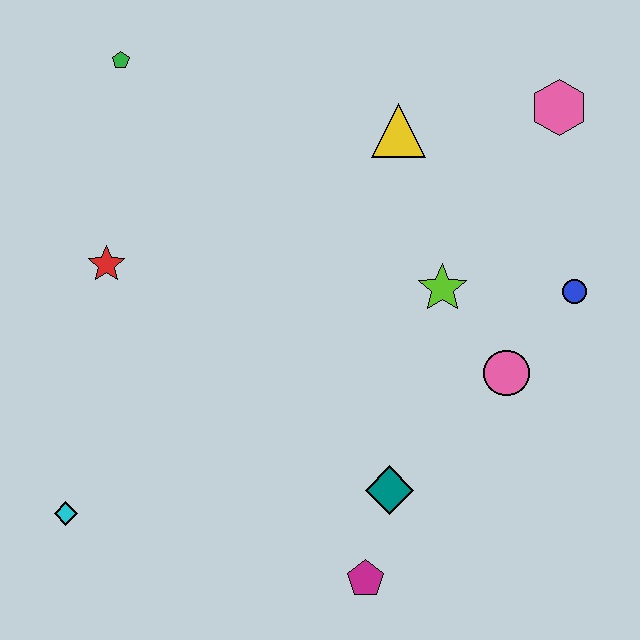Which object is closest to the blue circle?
The pink circle is closest to the blue circle.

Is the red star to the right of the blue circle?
No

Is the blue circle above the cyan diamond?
Yes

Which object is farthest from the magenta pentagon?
The green pentagon is farthest from the magenta pentagon.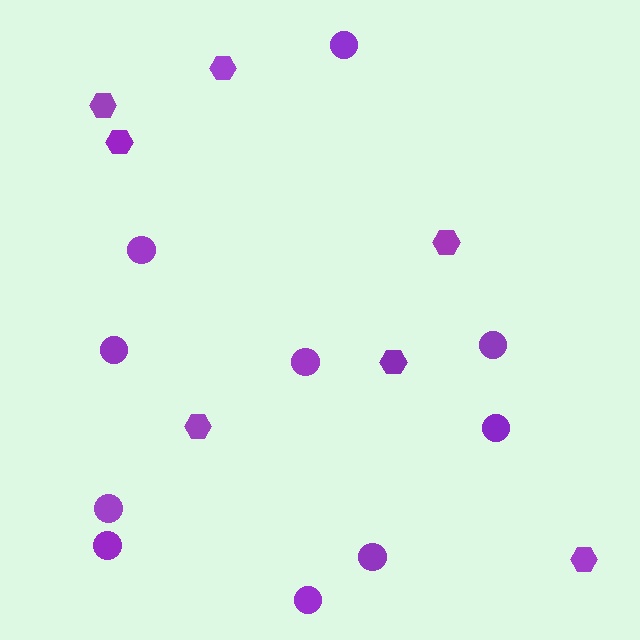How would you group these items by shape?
There are 2 groups: one group of hexagons (7) and one group of circles (10).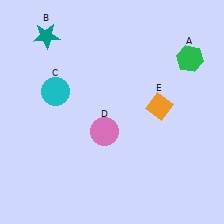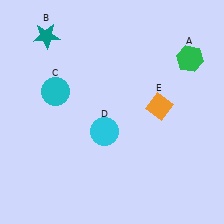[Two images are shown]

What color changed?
The circle (D) changed from pink in Image 1 to cyan in Image 2.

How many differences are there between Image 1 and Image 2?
There is 1 difference between the two images.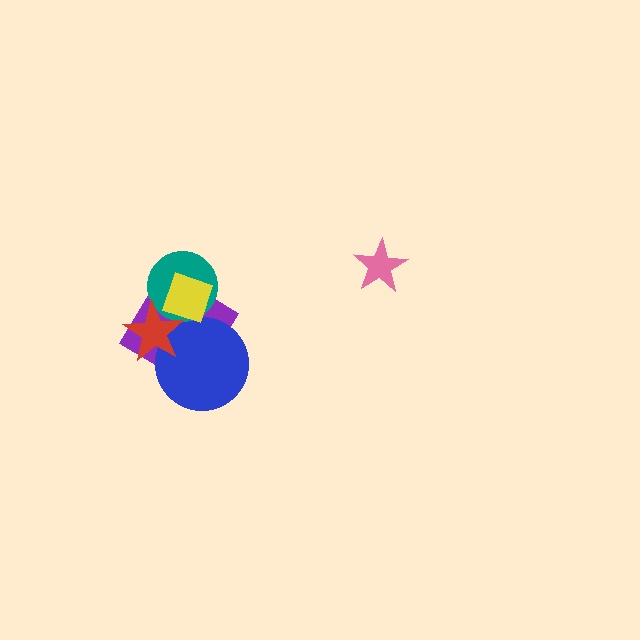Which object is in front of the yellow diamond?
The red star is in front of the yellow diamond.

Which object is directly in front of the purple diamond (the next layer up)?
The blue circle is directly in front of the purple diamond.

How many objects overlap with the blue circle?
2 objects overlap with the blue circle.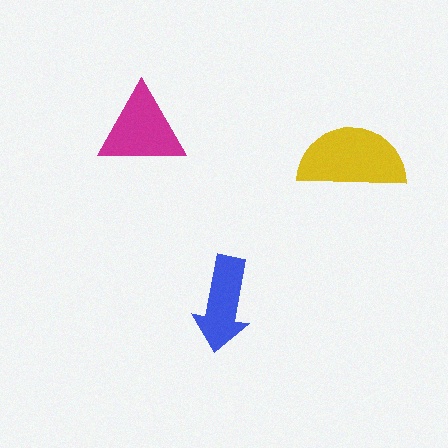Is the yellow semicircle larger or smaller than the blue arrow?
Larger.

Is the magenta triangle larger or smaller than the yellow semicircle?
Smaller.